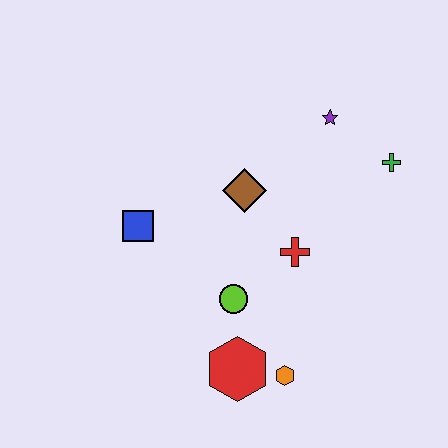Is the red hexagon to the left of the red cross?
Yes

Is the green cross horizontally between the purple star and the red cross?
No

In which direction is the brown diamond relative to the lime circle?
The brown diamond is above the lime circle.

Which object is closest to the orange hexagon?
The red hexagon is closest to the orange hexagon.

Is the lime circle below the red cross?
Yes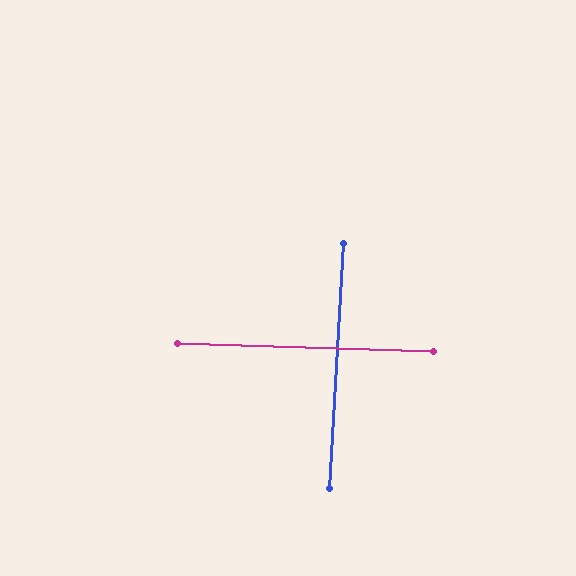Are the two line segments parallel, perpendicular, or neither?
Perpendicular — they meet at approximately 88°.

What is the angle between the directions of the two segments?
Approximately 88 degrees.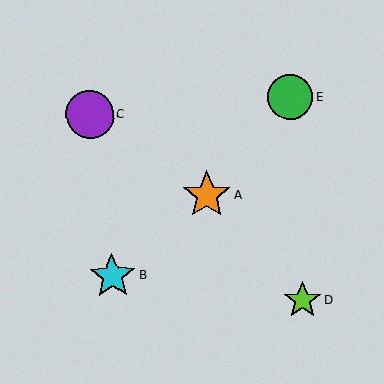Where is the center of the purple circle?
The center of the purple circle is at (90, 115).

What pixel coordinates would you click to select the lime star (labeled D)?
Click at (302, 300) to select the lime star D.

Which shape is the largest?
The orange star (labeled A) is the largest.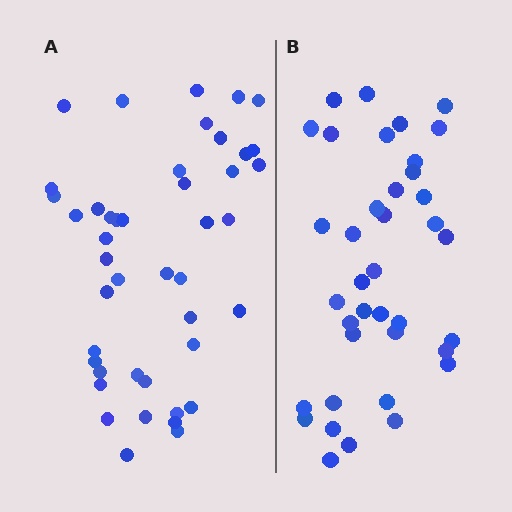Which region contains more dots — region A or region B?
Region A (the left region) has more dots.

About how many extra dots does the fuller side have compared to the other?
Region A has about 6 more dots than region B.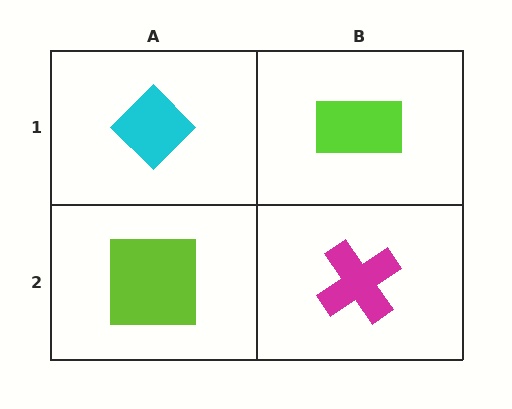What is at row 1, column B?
A lime rectangle.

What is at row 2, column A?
A lime square.